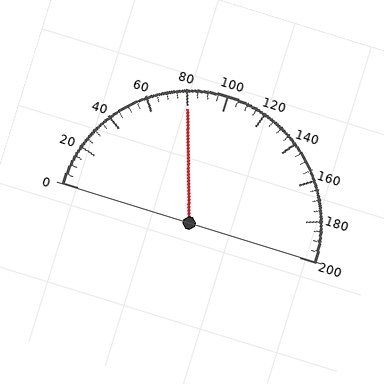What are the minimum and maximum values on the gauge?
The gauge ranges from 0 to 200.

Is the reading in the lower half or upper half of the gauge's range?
The reading is in the lower half of the range (0 to 200).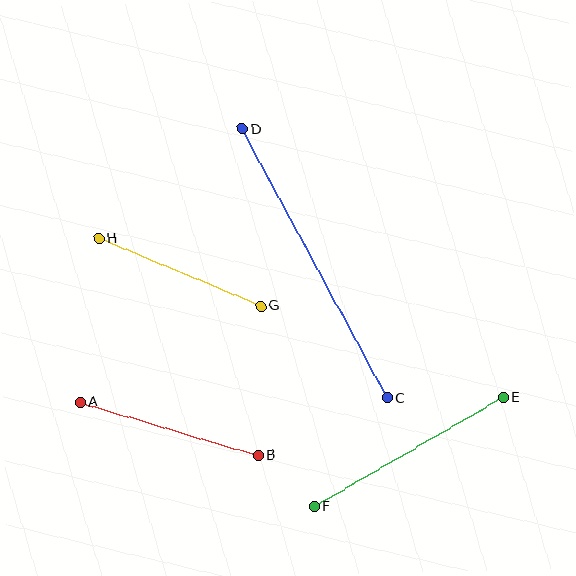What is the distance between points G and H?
The distance is approximately 175 pixels.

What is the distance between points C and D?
The distance is approximately 306 pixels.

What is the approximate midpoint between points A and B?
The midpoint is at approximately (169, 428) pixels.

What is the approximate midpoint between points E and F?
The midpoint is at approximately (409, 452) pixels.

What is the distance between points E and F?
The distance is approximately 218 pixels.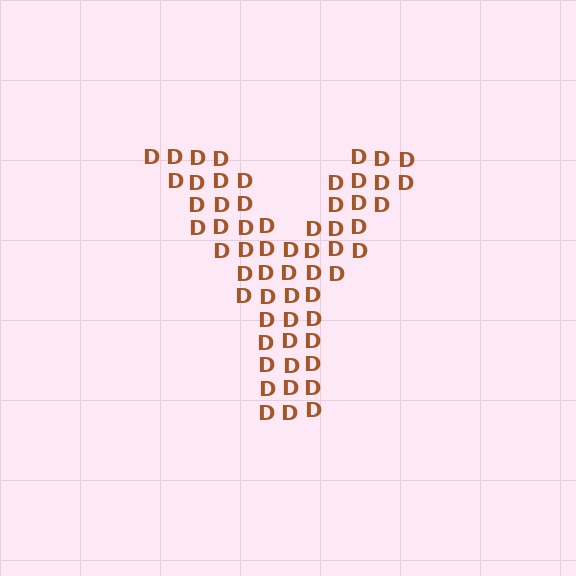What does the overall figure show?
The overall figure shows the letter Y.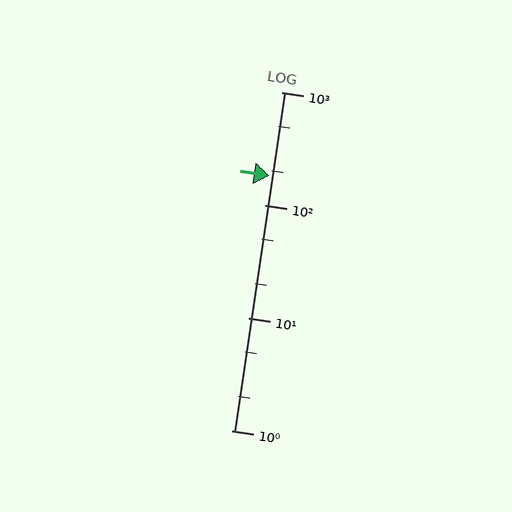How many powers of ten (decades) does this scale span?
The scale spans 3 decades, from 1 to 1000.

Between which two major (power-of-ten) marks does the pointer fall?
The pointer is between 100 and 1000.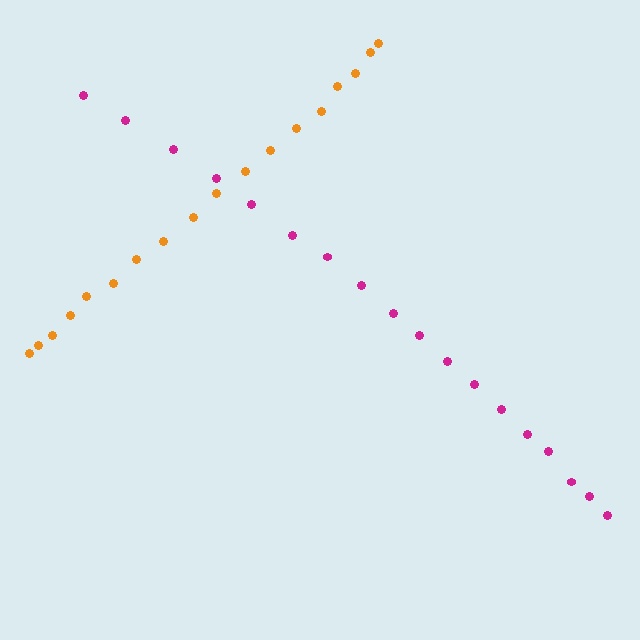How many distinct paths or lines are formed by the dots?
There are 2 distinct paths.